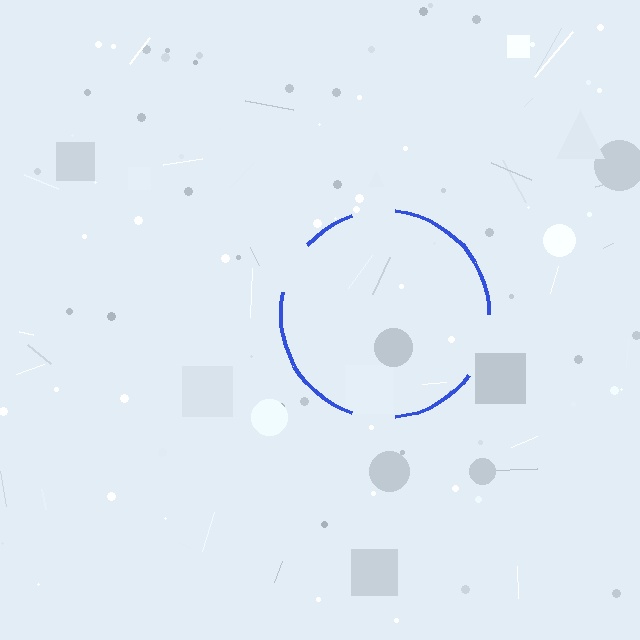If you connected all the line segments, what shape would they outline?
They would outline a circle.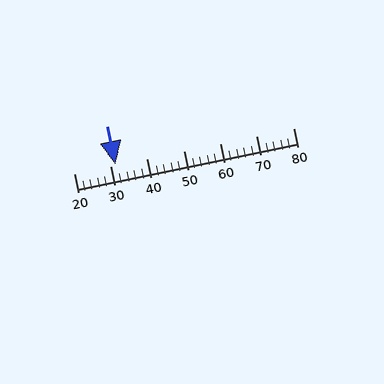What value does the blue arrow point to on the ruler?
The blue arrow points to approximately 31.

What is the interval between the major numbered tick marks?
The major tick marks are spaced 10 units apart.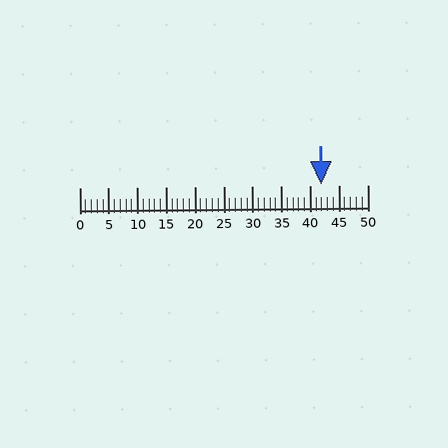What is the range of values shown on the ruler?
The ruler shows values from 0 to 50.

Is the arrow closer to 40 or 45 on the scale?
The arrow is closer to 40.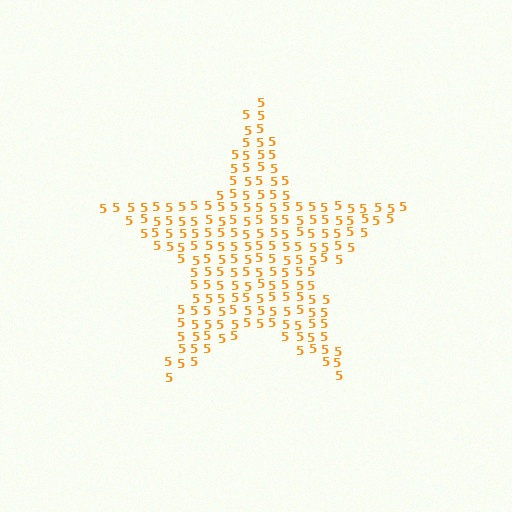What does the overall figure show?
The overall figure shows a star.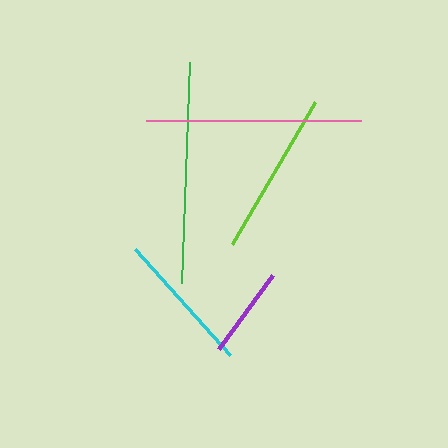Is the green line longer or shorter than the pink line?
The green line is longer than the pink line.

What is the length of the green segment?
The green segment is approximately 220 pixels long.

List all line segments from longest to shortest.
From longest to shortest: green, pink, lime, cyan, purple.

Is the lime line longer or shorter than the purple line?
The lime line is longer than the purple line.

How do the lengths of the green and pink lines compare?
The green and pink lines are approximately the same length.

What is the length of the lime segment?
The lime segment is approximately 164 pixels long.